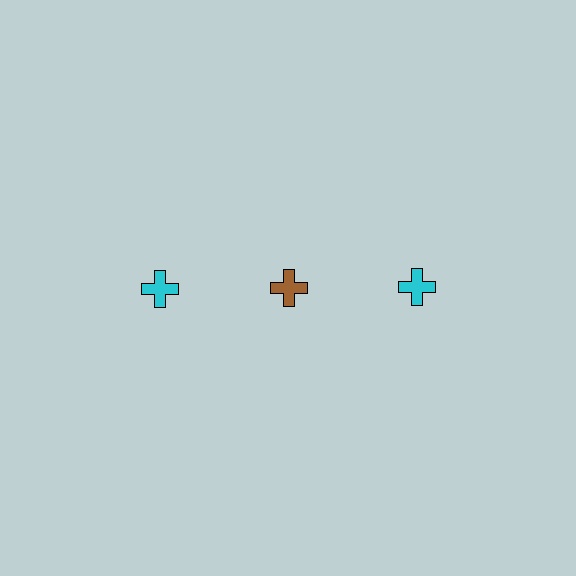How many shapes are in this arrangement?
There are 3 shapes arranged in a grid pattern.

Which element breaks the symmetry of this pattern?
The brown cross in the top row, second from left column breaks the symmetry. All other shapes are cyan crosses.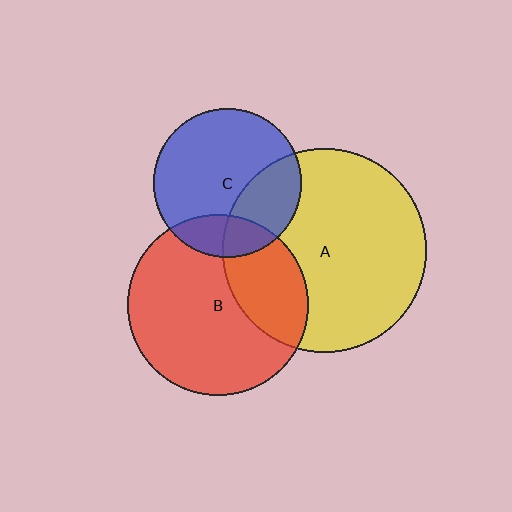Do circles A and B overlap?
Yes.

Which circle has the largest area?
Circle A (yellow).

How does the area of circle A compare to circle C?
Approximately 1.9 times.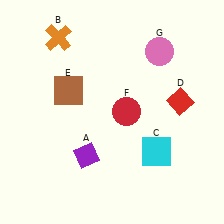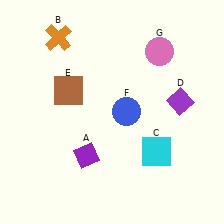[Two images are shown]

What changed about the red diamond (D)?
In Image 1, D is red. In Image 2, it changed to purple.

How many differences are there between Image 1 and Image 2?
There are 2 differences between the two images.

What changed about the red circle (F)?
In Image 1, F is red. In Image 2, it changed to blue.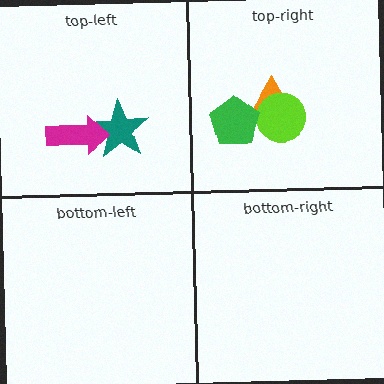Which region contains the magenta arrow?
The top-left region.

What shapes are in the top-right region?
The orange triangle, the lime circle, the green pentagon.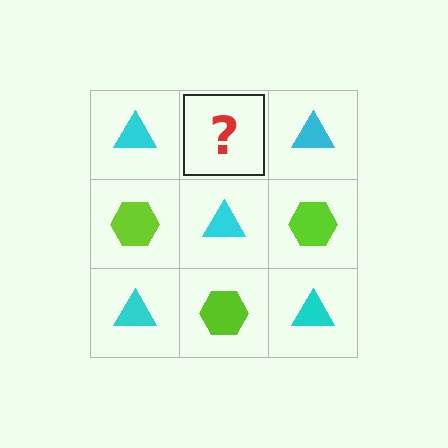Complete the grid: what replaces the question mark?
The question mark should be replaced with a lime hexagon.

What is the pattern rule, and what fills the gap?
The rule is that it alternates cyan triangle and lime hexagon in a checkerboard pattern. The gap should be filled with a lime hexagon.